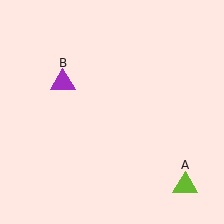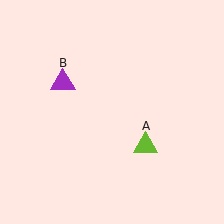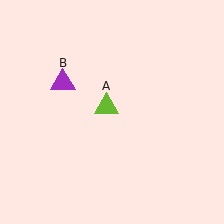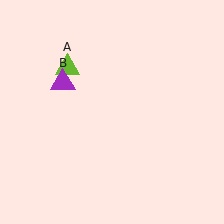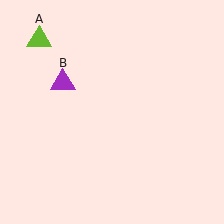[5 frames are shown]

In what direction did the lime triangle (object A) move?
The lime triangle (object A) moved up and to the left.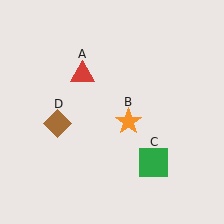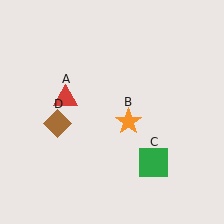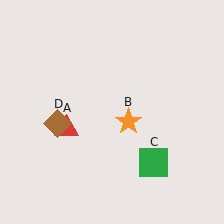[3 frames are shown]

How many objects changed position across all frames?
1 object changed position: red triangle (object A).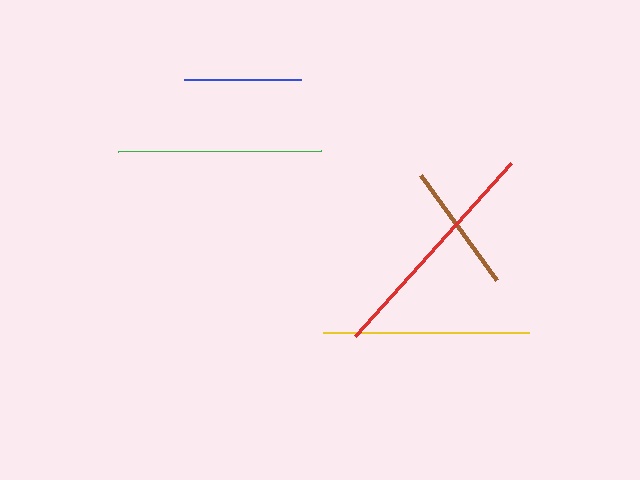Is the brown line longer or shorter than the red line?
The red line is longer than the brown line.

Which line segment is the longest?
The red line is the longest at approximately 233 pixels.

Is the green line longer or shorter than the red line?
The red line is longer than the green line.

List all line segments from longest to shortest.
From longest to shortest: red, yellow, green, brown, blue.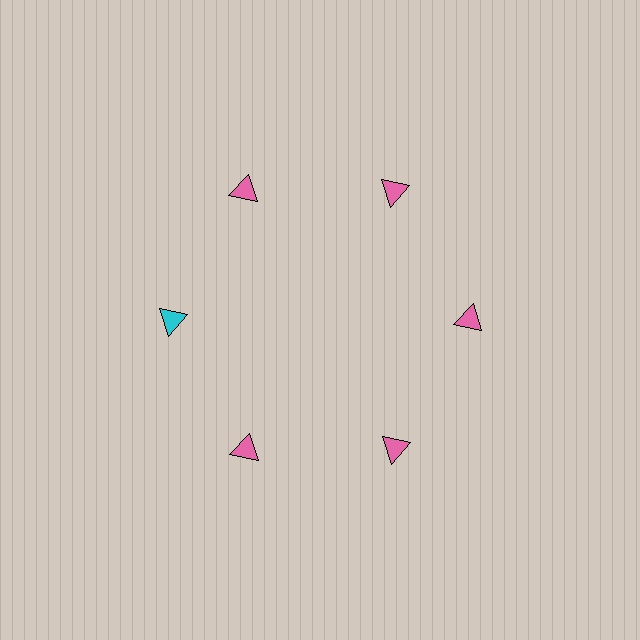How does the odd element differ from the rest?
It has a different color: cyan instead of pink.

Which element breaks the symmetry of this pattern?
The cyan triangle at roughly the 9 o'clock position breaks the symmetry. All other shapes are pink triangles.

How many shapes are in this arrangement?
There are 6 shapes arranged in a ring pattern.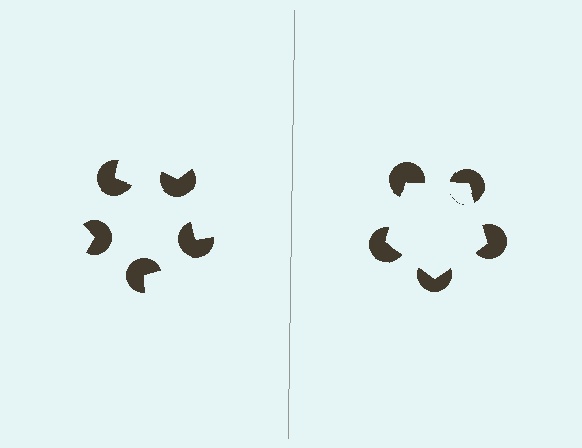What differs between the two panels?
The pac-man discs are positioned identically on both sides; only the wedge orientations differ. On the right they align to a pentagon; on the left they are misaligned.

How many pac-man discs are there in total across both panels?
10 — 5 on each side.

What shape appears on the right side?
An illusory pentagon.